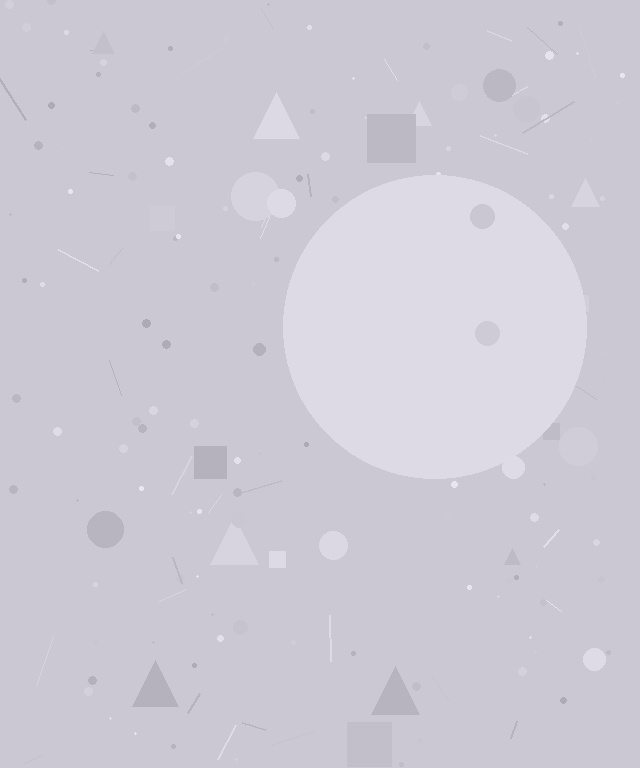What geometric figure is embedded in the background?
A circle is embedded in the background.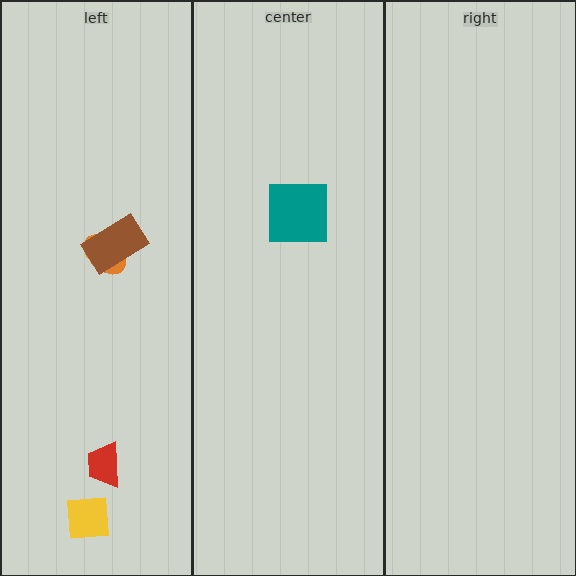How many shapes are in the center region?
1.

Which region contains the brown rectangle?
The left region.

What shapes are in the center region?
The teal square.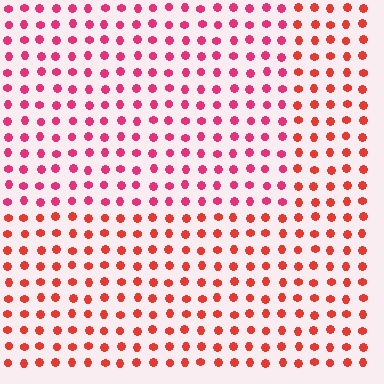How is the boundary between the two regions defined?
The boundary is defined purely by a slight shift in hue (about 28 degrees). Spacing, size, and orientation are identical on both sides.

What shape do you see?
I see a rectangle.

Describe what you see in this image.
The image is filled with small red elements in a uniform arrangement. A rectangle-shaped region is visible where the elements are tinted to a slightly different hue, forming a subtle color boundary.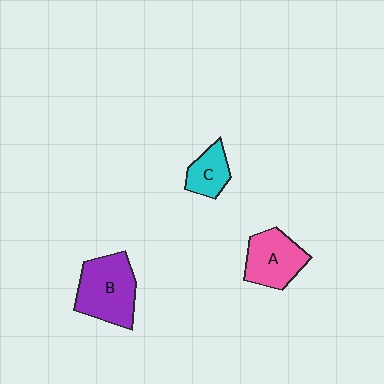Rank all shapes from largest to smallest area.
From largest to smallest: B (purple), A (pink), C (cyan).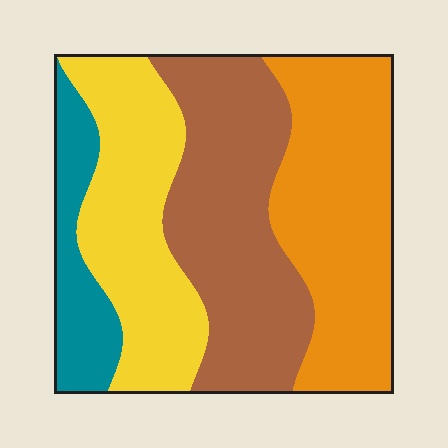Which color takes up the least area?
Teal, at roughly 10%.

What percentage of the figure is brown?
Brown takes up about one third (1/3) of the figure.